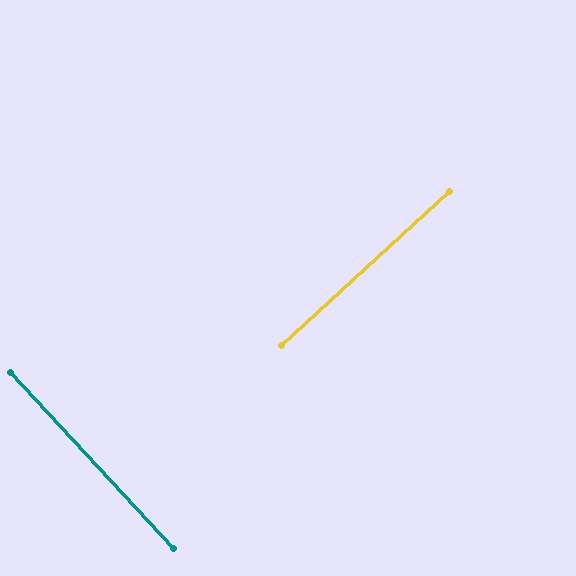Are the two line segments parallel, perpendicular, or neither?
Perpendicular — they meet at approximately 90°.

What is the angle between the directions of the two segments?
Approximately 90 degrees.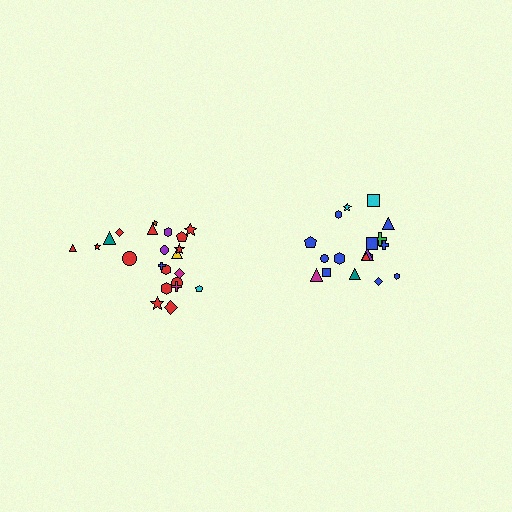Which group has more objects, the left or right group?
The left group.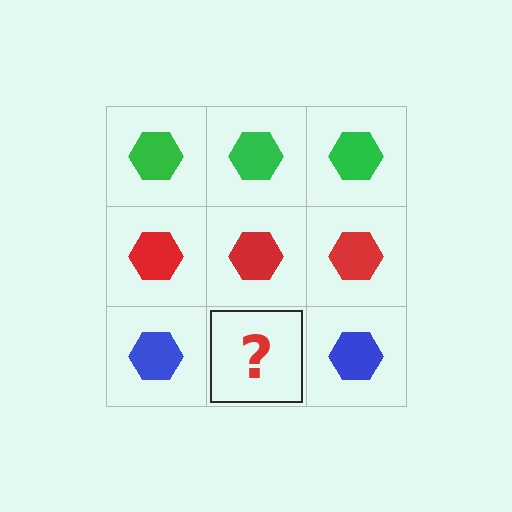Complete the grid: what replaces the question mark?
The question mark should be replaced with a blue hexagon.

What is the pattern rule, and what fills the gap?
The rule is that each row has a consistent color. The gap should be filled with a blue hexagon.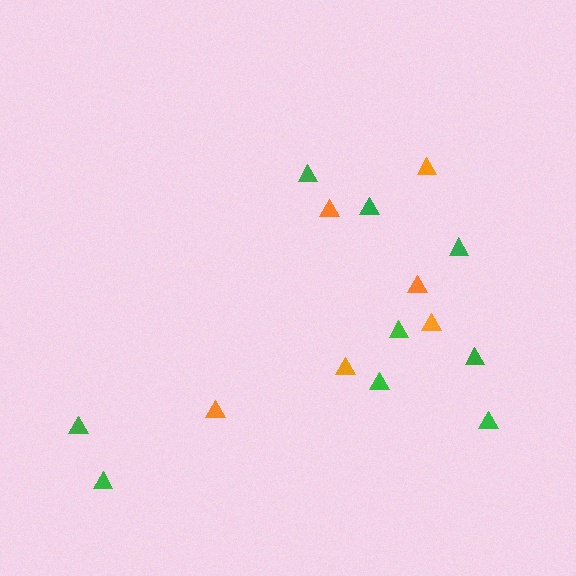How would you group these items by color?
There are 2 groups: one group of green triangles (9) and one group of orange triangles (6).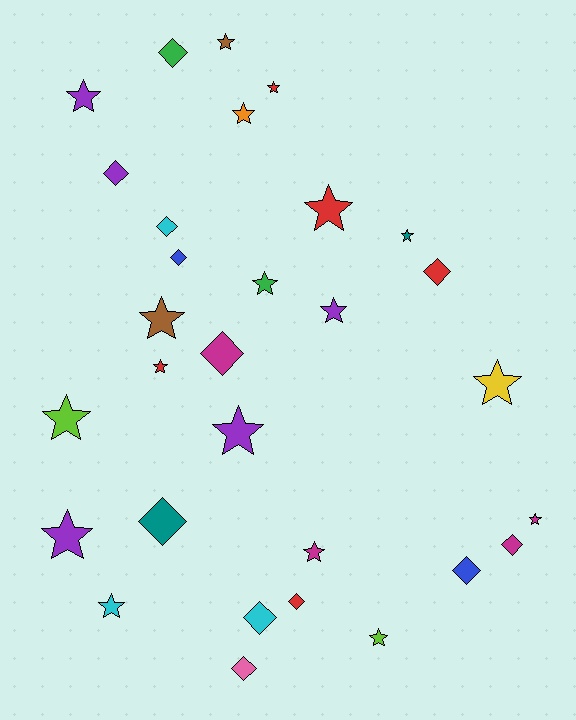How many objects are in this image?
There are 30 objects.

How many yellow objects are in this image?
There is 1 yellow object.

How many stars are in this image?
There are 18 stars.